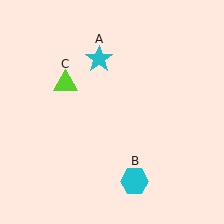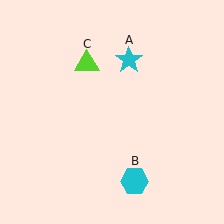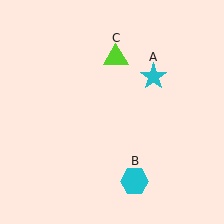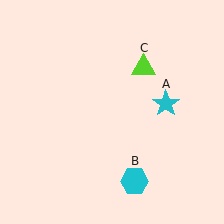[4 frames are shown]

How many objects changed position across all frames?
2 objects changed position: cyan star (object A), lime triangle (object C).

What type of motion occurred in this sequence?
The cyan star (object A), lime triangle (object C) rotated clockwise around the center of the scene.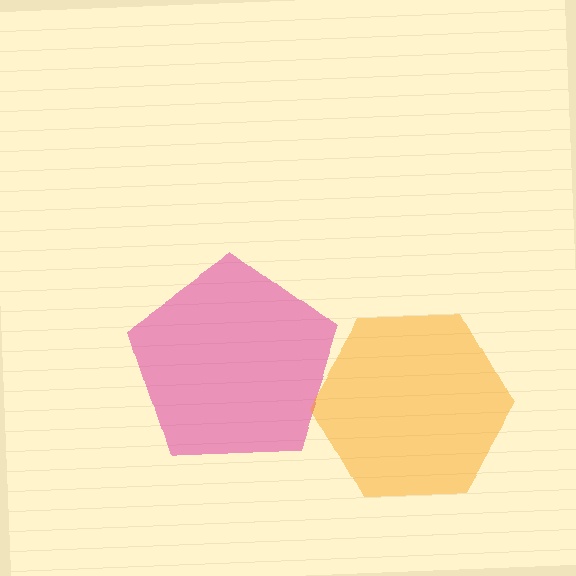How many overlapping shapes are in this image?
There are 2 overlapping shapes in the image.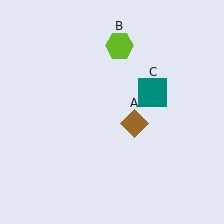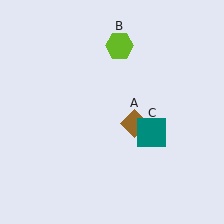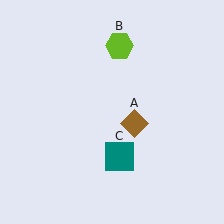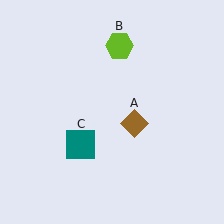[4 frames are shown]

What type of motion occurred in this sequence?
The teal square (object C) rotated clockwise around the center of the scene.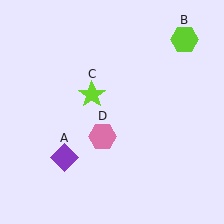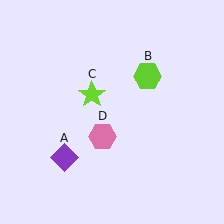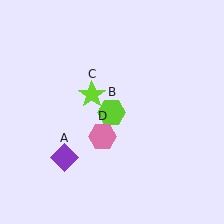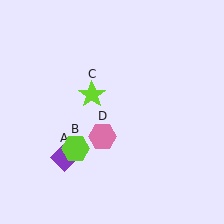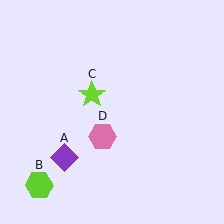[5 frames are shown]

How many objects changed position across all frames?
1 object changed position: lime hexagon (object B).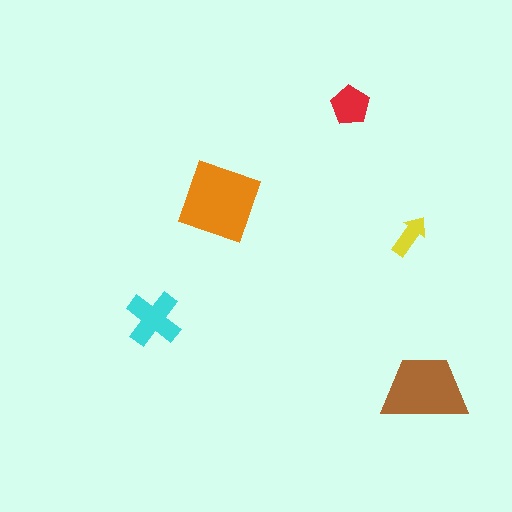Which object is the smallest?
The yellow arrow.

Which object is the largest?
The orange diamond.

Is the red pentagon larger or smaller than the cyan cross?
Smaller.